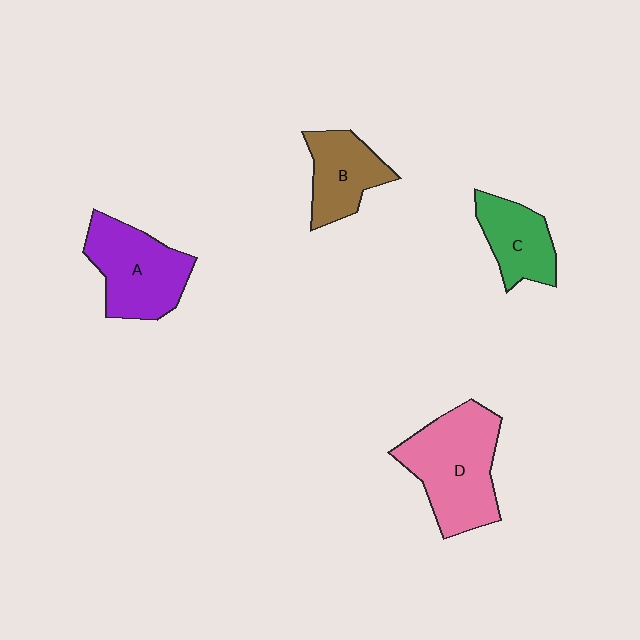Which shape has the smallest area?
Shape C (green).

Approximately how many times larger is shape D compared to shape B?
Approximately 1.7 times.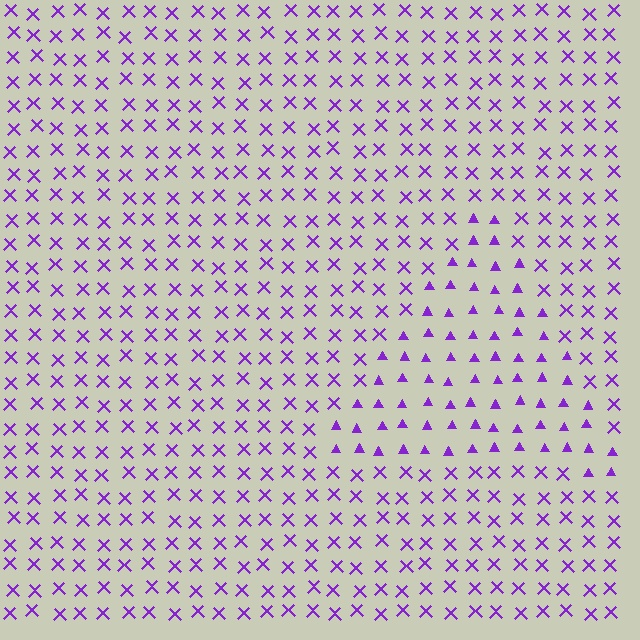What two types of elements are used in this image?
The image uses triangles inside the triangle region and X marks outside it.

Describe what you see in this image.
The image is filled with small purple elements arranged in a uniform grid. A triangle-shaped region contains triangles, while the surrounding area contains X marks. The boundary is defined purely by the change in element shape.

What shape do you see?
I see a triangle.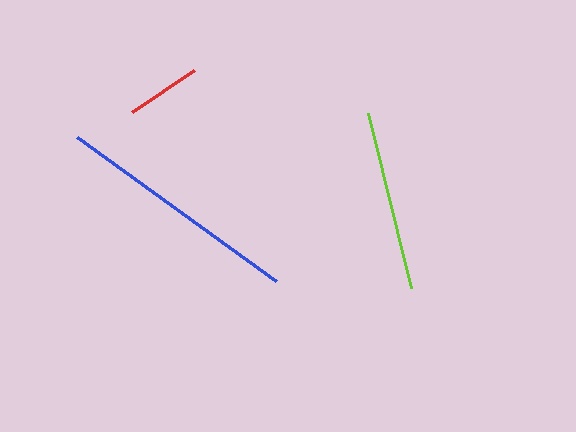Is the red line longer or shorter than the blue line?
The blue line is longer than the red line.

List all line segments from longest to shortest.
From longest to shortest: blue, lime, red.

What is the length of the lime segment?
The lime segment is approximately 180 pixels long.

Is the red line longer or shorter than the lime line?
The lime line is longer than the red line.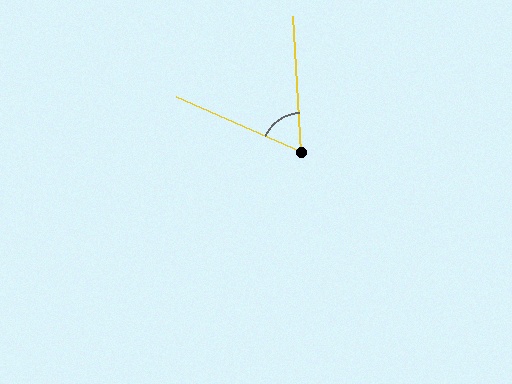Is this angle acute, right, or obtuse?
It is acute.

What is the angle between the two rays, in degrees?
Approximately 63 degrees.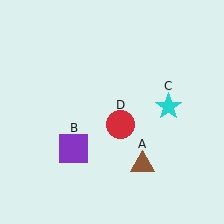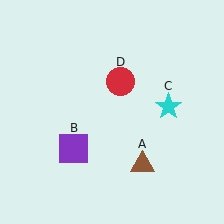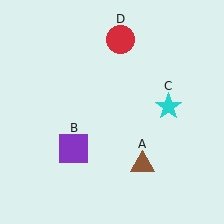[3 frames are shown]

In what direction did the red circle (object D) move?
The red circle (object D) moved up.